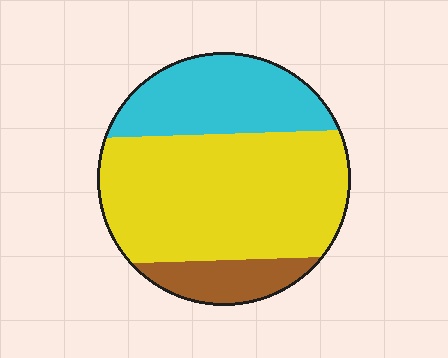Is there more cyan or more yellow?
Yellow.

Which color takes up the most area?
Yellow, at roughly 60%.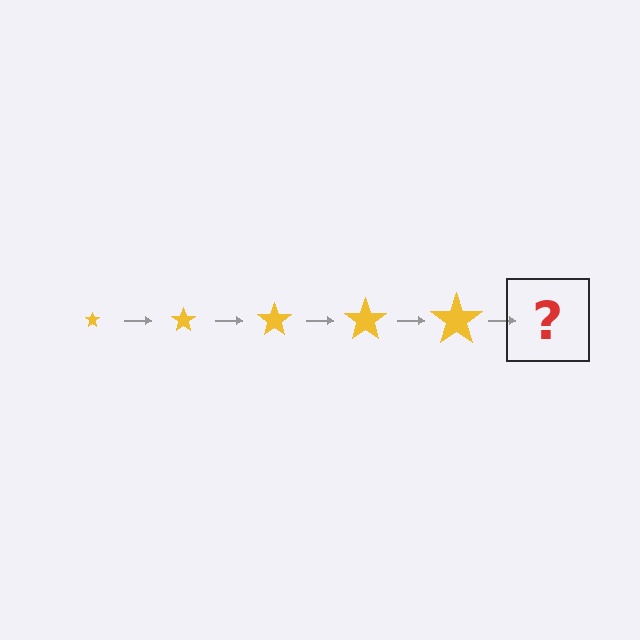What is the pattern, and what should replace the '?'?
The pattern is that the star gets progressively larger each step. The '?' should be a yellow star, larger than the previous one.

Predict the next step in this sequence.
The next step is a yellow star, larger than the previous one.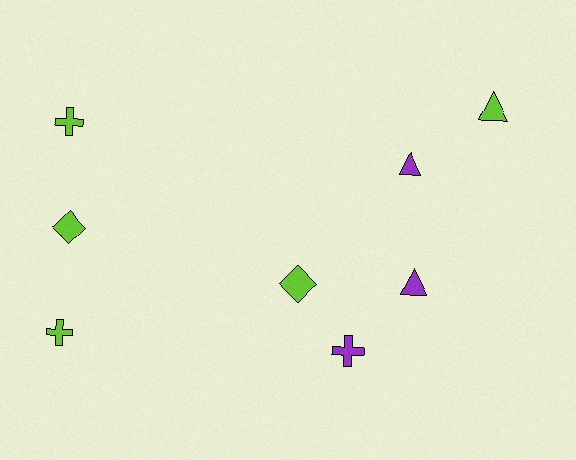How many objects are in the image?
There are 8 objects.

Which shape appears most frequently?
Cross, with 3 objects.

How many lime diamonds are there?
There are 2 lime diamonds.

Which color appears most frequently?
Lime, with 5 objects.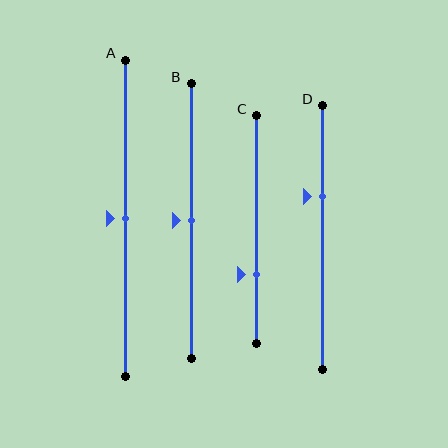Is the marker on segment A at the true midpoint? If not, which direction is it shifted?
Yes, the marker on segment A is at the true midpoint.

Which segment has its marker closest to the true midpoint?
Segment A has its marker closest to the true midpoint.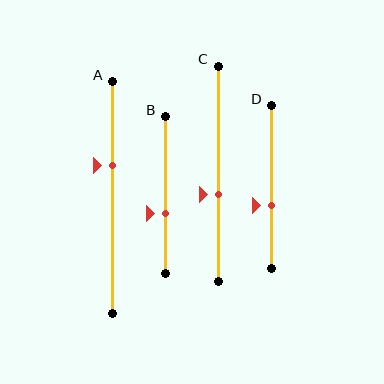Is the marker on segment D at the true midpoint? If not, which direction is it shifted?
No, the marker on segment D is shifted downward by about 11% of the segment length.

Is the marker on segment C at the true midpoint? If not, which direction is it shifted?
No, the marker on segment C is shifted downward by about 10% of the segment length.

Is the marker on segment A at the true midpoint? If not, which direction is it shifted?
No, the marker on segment A is shifted upward by about 14% of the segment length.